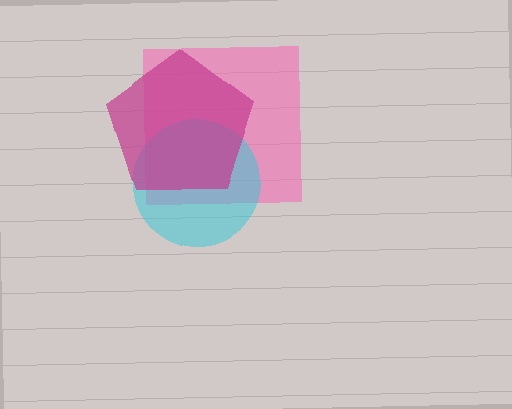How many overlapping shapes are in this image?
There are 3 overlapping shapes in the image.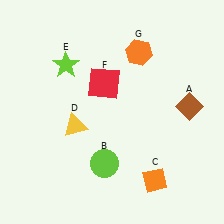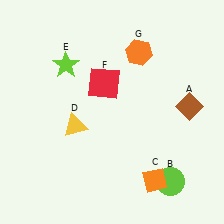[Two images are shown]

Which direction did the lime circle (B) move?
The lime circle (B) moved right.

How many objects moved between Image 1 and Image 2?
1 object moved between the two images.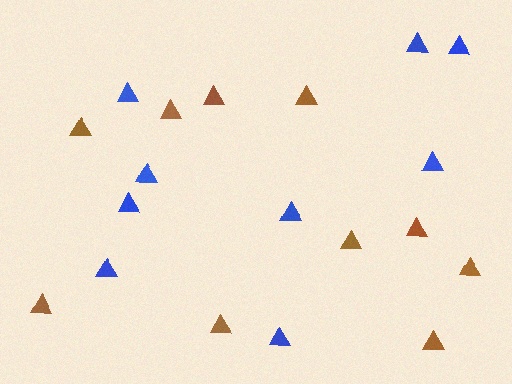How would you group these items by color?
There are 2 groups: one group of blue triangles (9) and one group of brown triangles (10).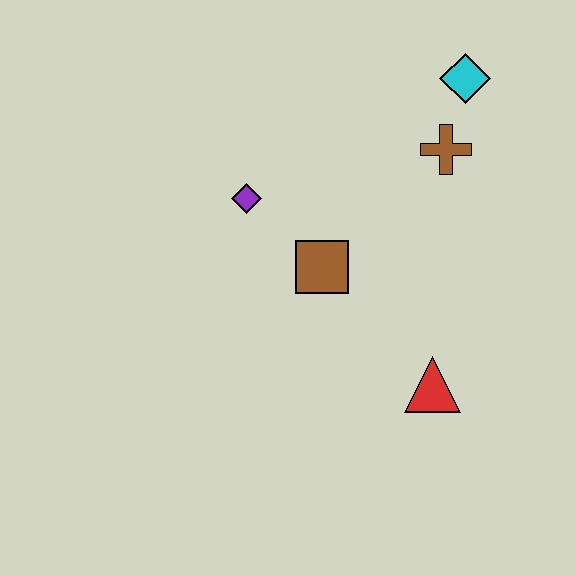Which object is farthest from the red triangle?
The cyan diamond is farthest from the red triangle.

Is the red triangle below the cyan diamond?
Yes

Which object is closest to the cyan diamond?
The brown cross is closest to the cyan diamond.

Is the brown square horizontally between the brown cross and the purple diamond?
Yes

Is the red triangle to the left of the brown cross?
Yes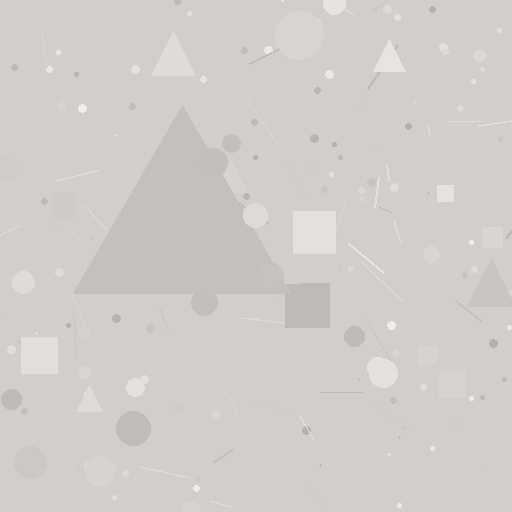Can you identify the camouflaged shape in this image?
The camouflaged shape is a triangle.